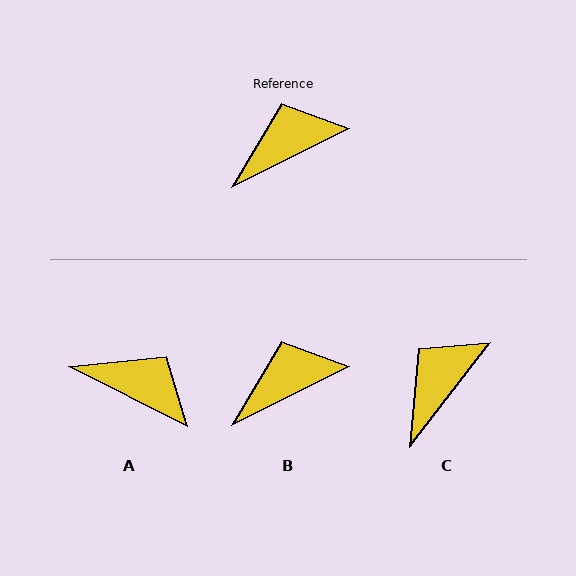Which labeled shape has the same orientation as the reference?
B.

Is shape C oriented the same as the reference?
No, it is off by about 26 degrees.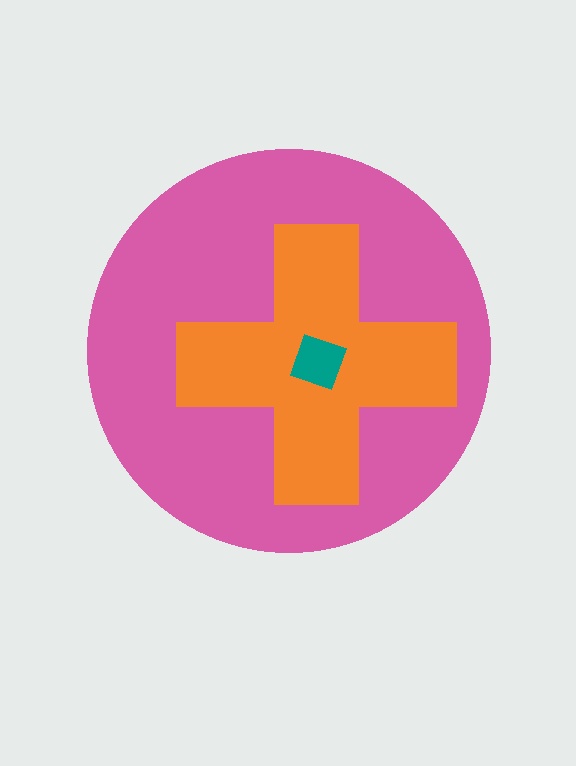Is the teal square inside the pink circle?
Yes.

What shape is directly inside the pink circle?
The orange cross.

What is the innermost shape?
The teal square.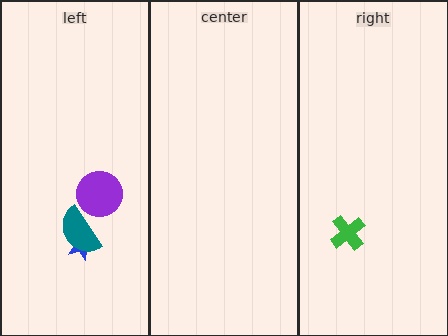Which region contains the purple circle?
The left region.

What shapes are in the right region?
The green cross.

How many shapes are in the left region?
3.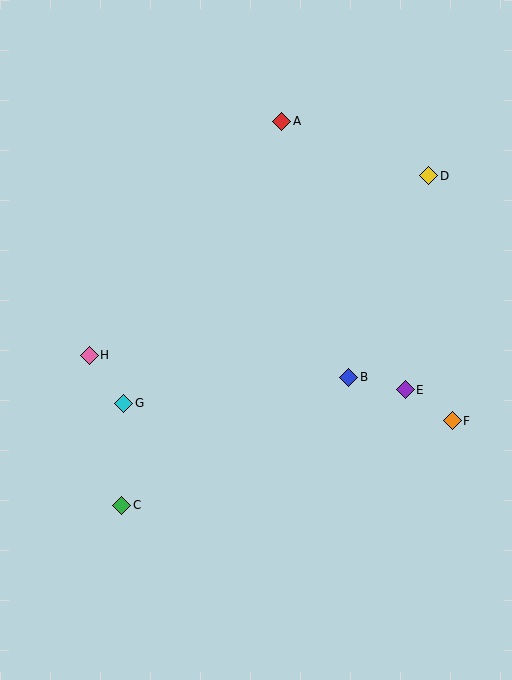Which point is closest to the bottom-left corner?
Point C is closest to the bottom-left corner.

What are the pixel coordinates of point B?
Point B is at (349, 377).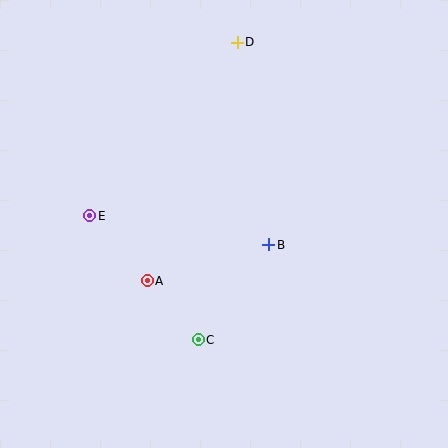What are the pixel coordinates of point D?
Point D is at (237, 42).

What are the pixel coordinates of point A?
Point A is at (147, 281).